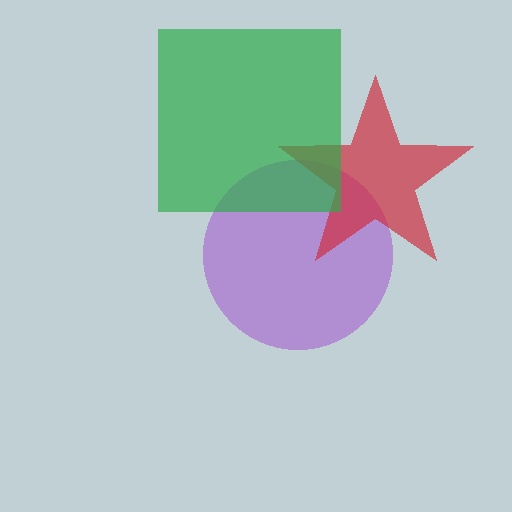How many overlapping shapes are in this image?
There are 3 overlapping shapes in the image.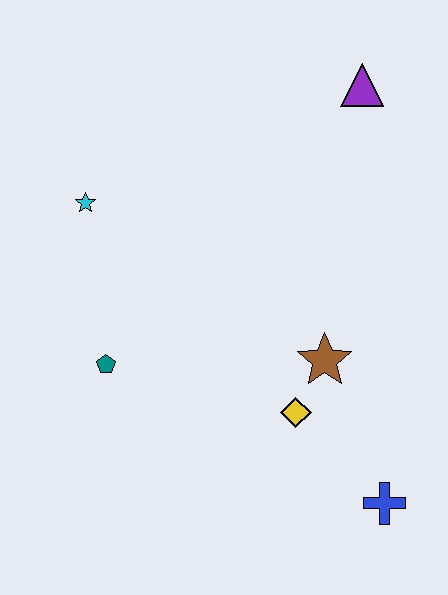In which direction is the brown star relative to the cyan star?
The brown star is to the right of the cyan star.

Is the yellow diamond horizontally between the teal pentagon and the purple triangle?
Yes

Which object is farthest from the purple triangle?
The blue cross is farthest from the purple triangle.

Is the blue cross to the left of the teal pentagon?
No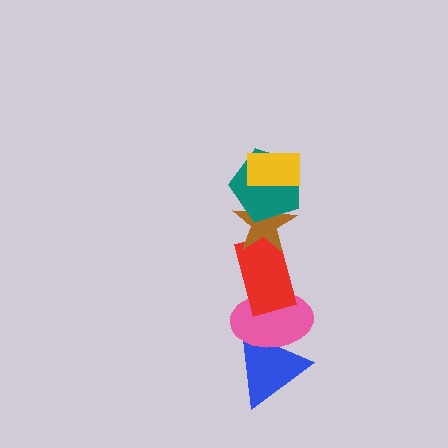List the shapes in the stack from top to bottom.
From top to bottom: the yellow rectangle, the teal pentagon, the brown star, the red rectangle, the pink ellipse, the blue triangle.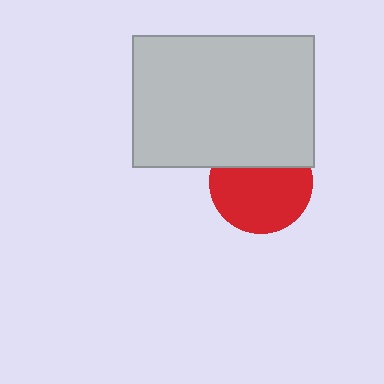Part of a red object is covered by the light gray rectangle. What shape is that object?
It is a circle.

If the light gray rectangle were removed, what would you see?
You would see the complete red circle.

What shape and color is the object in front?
The object in front is a light gray rectangle.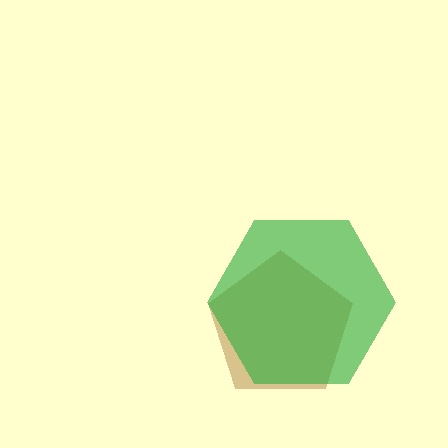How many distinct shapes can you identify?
There are 2 distinct shapes: a brown pentagon, a green hexagon.